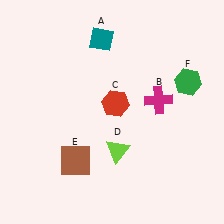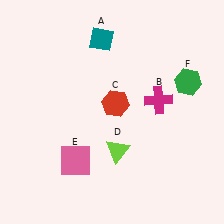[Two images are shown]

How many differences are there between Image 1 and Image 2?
There is 1 difference between the two images.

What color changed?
The square (E) changed from brown in Image 1 to pink in Image 2.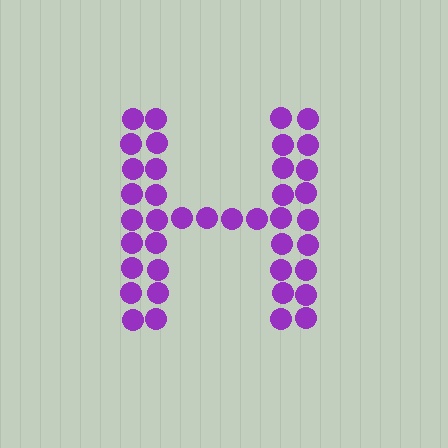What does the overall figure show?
The overall figure shows the letter H.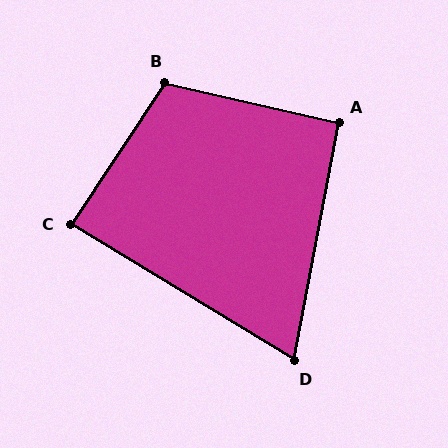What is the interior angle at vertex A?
Approximately 92 degrees (approximately right).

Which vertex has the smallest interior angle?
D, at approximately 70 degrees.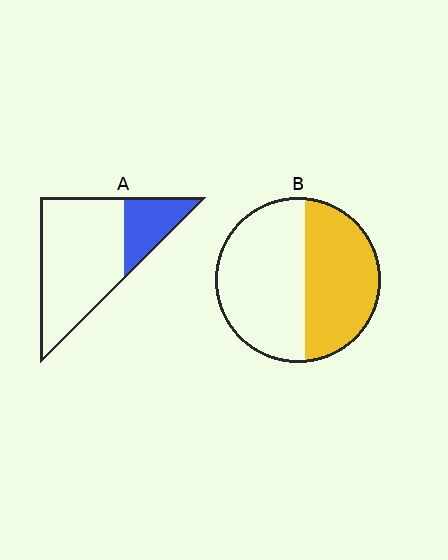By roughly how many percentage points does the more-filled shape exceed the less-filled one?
By roughly 20 percentage points (B over A).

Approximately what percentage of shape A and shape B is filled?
A is approximately 25% and B is approximately 45%.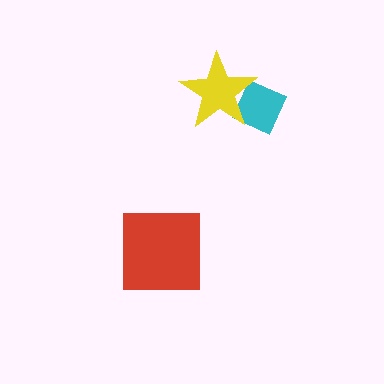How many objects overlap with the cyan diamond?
1 object overlaps with the cyan diamond.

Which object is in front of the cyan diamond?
The yellow star is in front of the cyan diamond.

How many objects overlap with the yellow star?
1 object overlaps with the yellow star.